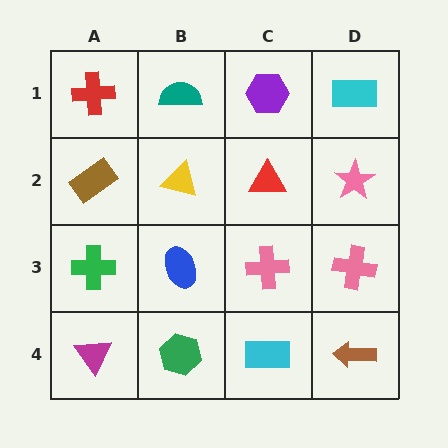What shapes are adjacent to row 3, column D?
A pink star (row 2, column D), a brown arrow (row 4, column D), a pink cross (row 3, column C).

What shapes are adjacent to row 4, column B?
A blue ellipse (row 3, column B), a magenta triangle (row 4, column A), a cyan rectangle (row 4, column C).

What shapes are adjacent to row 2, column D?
A cyan rectangle (row 1, column D), a pink cross (row 3, column D), a red triangle (row 2, column C).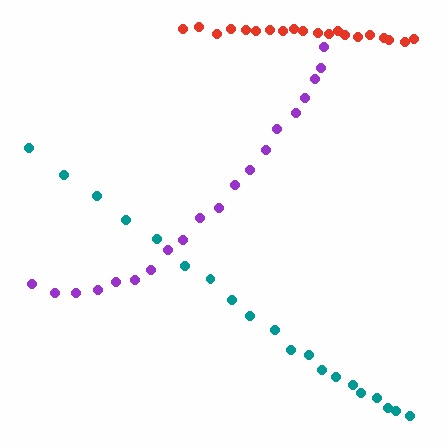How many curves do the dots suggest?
There are 3 distinct paths.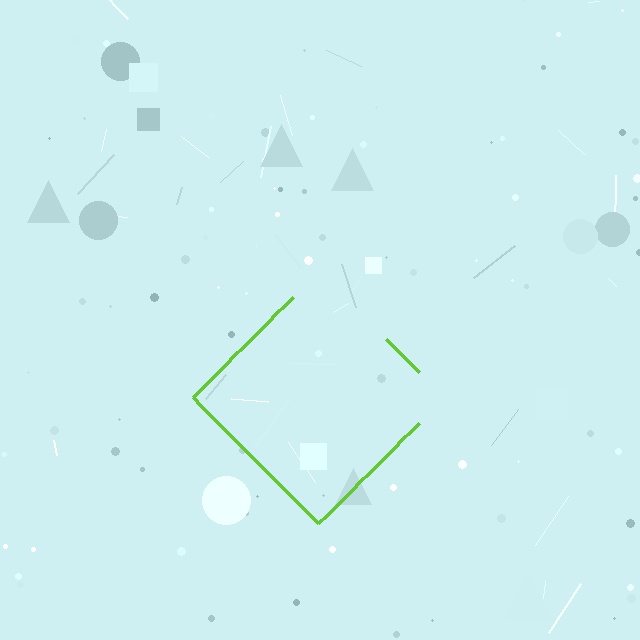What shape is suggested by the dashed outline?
The dashed outline suggests a diamond.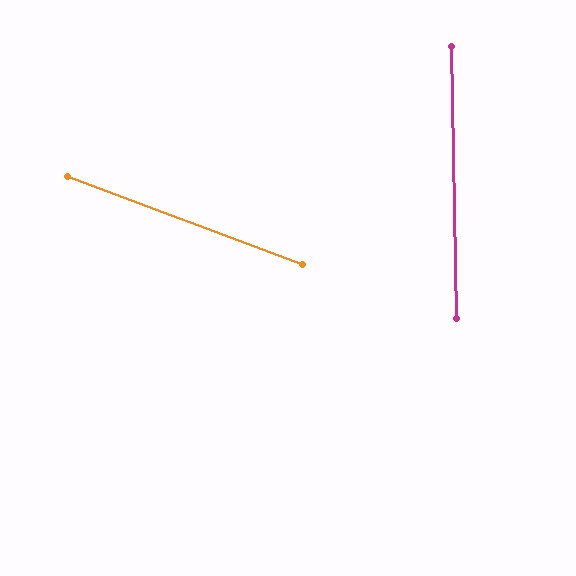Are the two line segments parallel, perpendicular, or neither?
Neither parallel nor perpendicular — they differ by about 68°.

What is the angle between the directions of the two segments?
Approximately 68 degrees.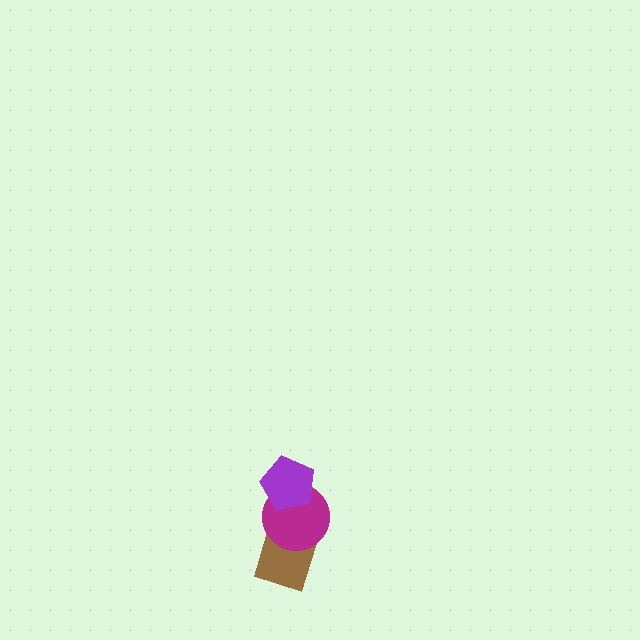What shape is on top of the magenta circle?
The purple pentagon is on top of the magenta circle.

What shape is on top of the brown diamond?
The magenta circle is on top of the brown diamond.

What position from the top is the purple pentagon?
The purple pentagon is 1st from the top.